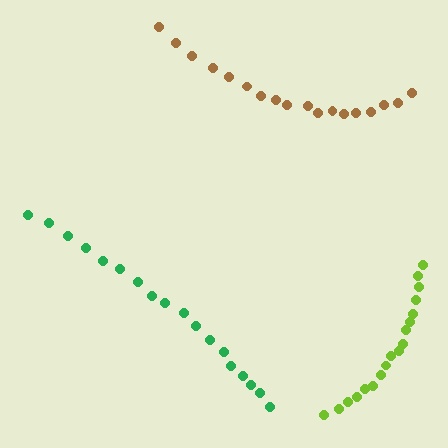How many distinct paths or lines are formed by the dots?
There are 3 distinct paths.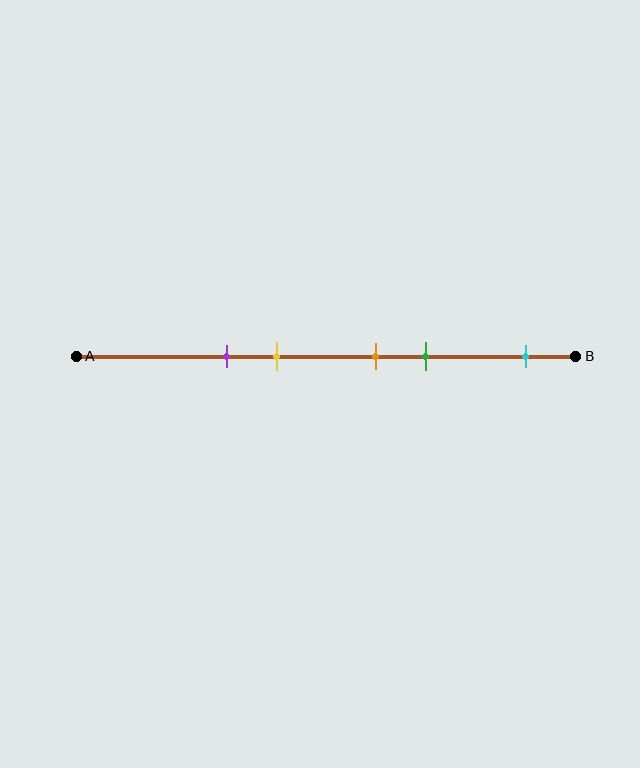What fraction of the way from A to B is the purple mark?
The purple mark is approximately 30% (0.3) of the way from A to B.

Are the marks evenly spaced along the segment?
No, the marks are not evenly spaced.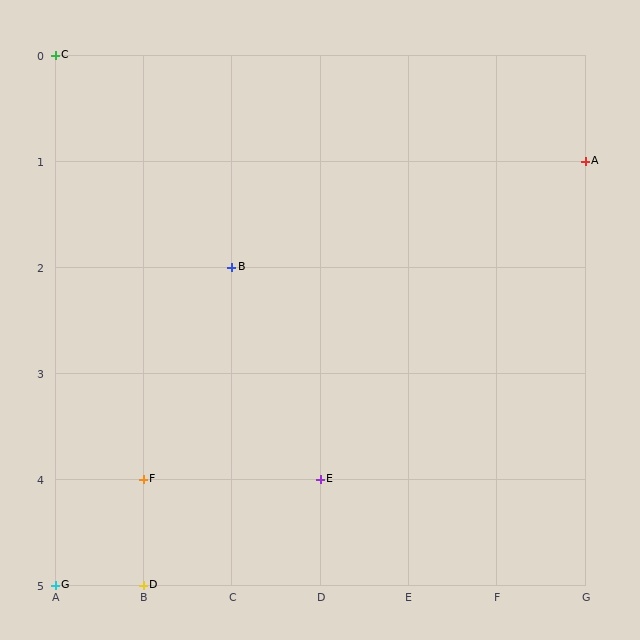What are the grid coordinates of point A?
Point A is at grid coordinates (G, 1).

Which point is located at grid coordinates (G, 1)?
Point A is at (G, 1).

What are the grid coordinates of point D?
Point D is at grid coordinates (B, 5).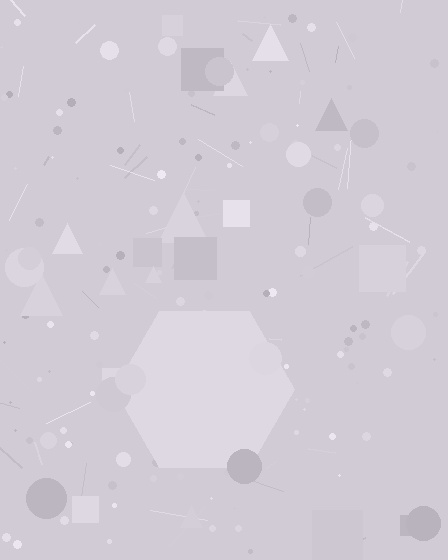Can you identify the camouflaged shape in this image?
The camouflaged shape is a hexagon.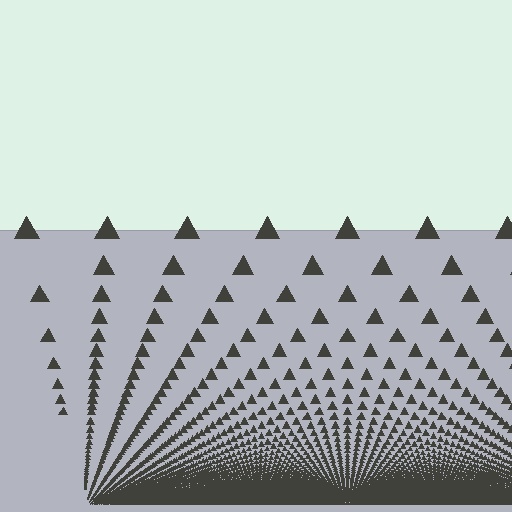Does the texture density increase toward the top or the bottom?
Density increases toward the bottom.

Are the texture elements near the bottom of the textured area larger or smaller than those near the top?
Smaller. The gradient is inverted — elements near the bottom are smaller and denser.